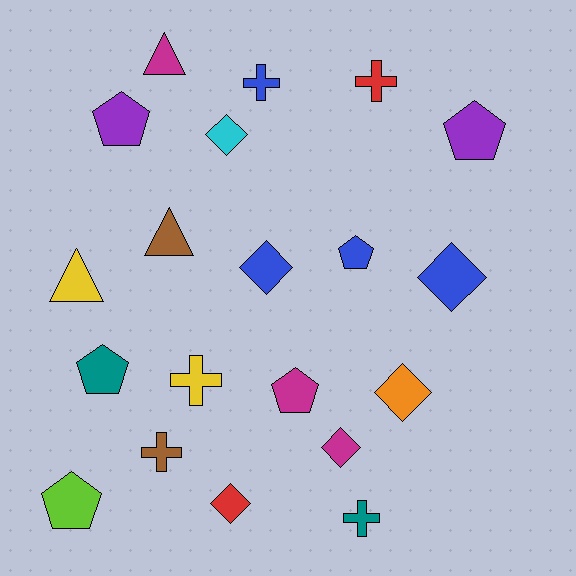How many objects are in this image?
There are 20 objects.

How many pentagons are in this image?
There are 6 pentagons.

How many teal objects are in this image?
There are 2 teal objects.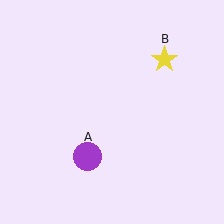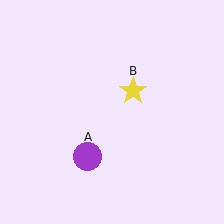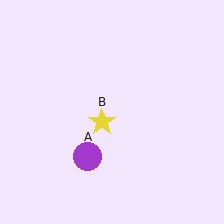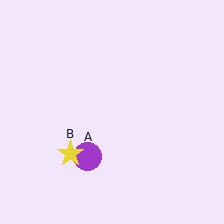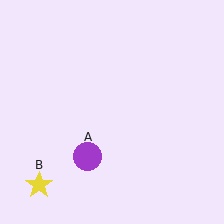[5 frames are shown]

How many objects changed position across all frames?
1 object changed position: yellow star (object B).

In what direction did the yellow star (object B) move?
The yellow star (object B) moved down and to the left.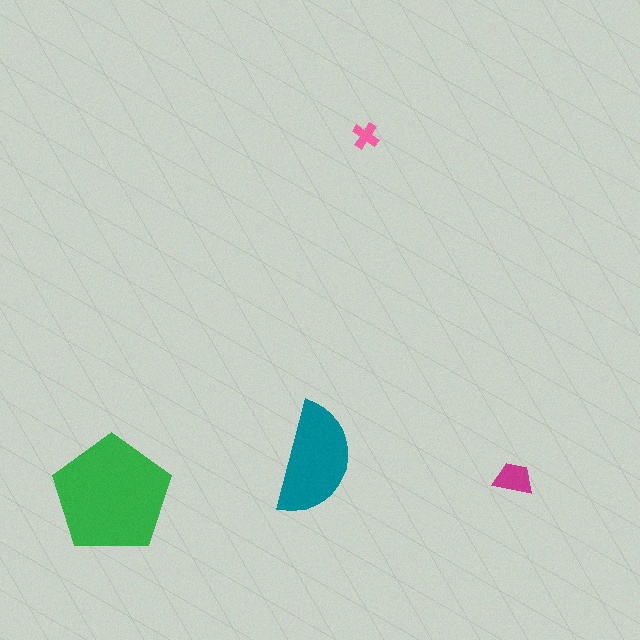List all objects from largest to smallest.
The green pentagon, the teal semicircle, the magenta trapezoid, the pink cross.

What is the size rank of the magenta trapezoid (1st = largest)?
3rd.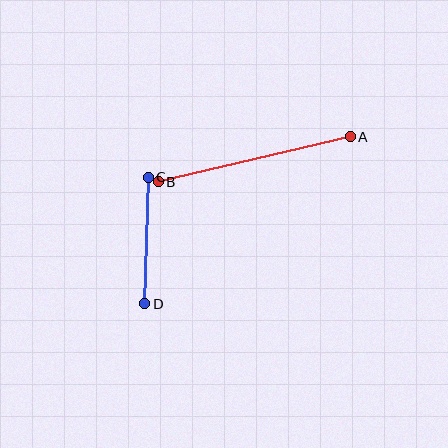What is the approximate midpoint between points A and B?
The midpoint is at approximately (254, 159) pixels.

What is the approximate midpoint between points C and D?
The midpoint is at approximately (146, 240) pixels.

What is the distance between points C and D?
The distance is approximately 127 pixels.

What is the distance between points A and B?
The distance is approximately 197 pixels.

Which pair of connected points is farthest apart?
Points A and B are farthest apart.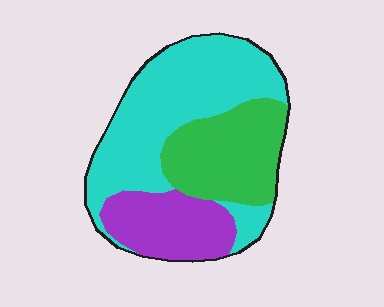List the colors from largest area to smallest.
From largest to smallest: cyan, green, purple.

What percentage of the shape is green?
Green takes up about one quarter (1/4) of the shape.